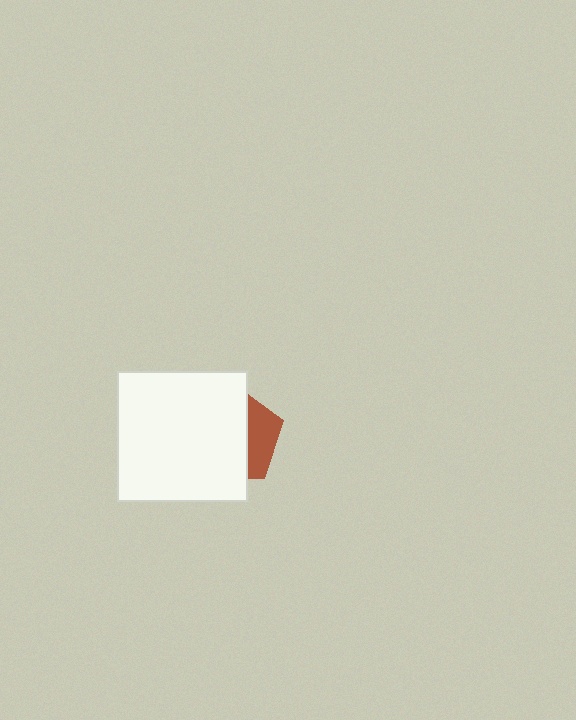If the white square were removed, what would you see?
You would see the complete brown pentagon.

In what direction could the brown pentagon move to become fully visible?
The brown pentagon could move right. That would shift it out from behind the white square entirely.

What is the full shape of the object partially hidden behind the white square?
The partially hidden object is a brown pentagon.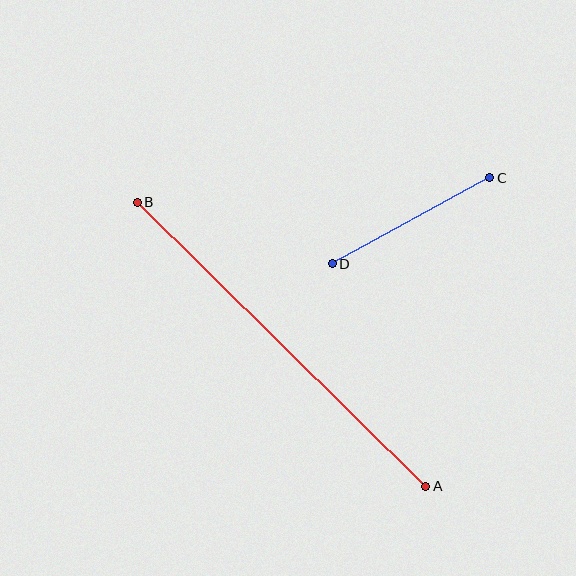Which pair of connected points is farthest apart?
Points A and B are farthest apart.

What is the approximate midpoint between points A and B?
The midpoint is at approximately (282, 344) pixels.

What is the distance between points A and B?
The distance is approximately 405 pixels.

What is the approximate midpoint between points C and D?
The midpoint is at approximately (411, 221) pixels.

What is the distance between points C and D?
The distance is approximately 179 pixels.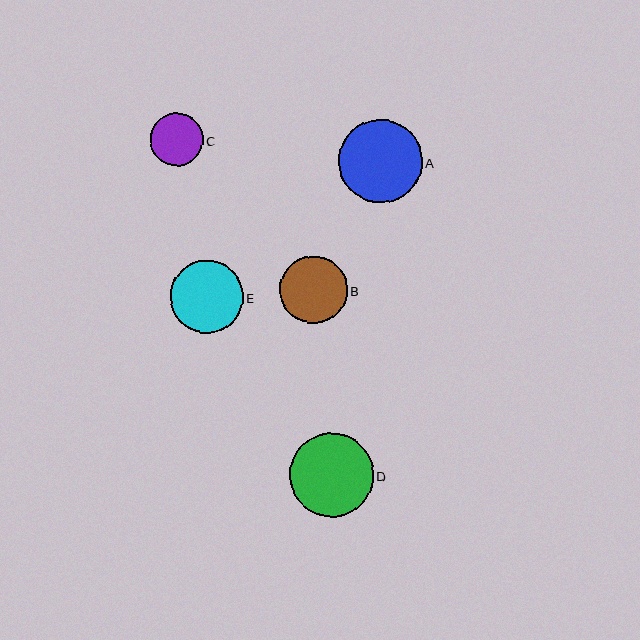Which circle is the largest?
Circle D is the largest with a size of approximately 84 pixels.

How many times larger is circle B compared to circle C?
Circle B is approximately 1.3 times the size of circle C.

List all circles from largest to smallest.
From largest to smallest: D, A, E, B, C.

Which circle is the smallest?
Circle C is the smallest with a size of approximately 53 pixels.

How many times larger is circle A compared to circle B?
Circle A is approximately 1.2 times the size of circle B.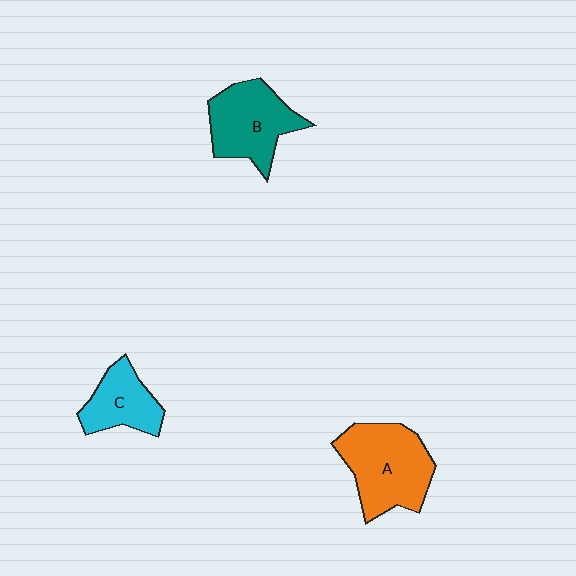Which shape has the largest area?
Shape A (orange).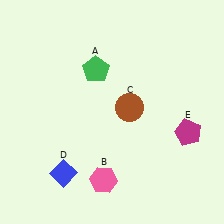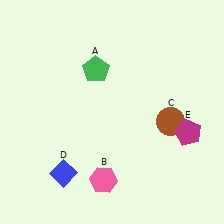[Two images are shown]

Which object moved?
The brown circle (C) moved right.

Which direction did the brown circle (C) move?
The brown circle (C) moved right.